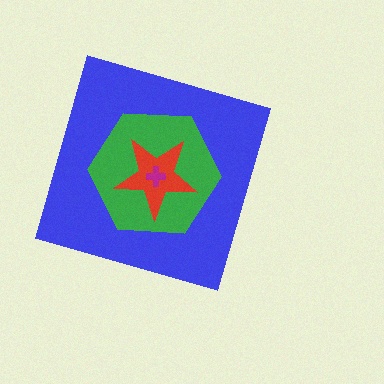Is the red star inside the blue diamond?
Yes.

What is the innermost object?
The magenta cross.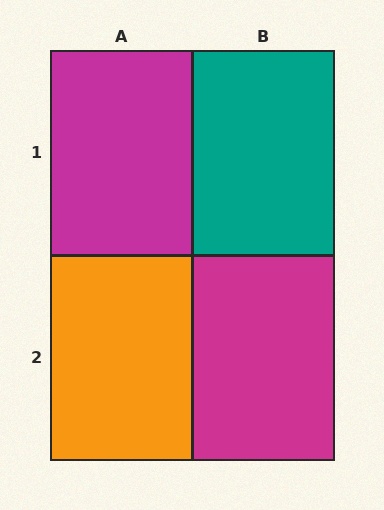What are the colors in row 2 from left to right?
Orange, magenta.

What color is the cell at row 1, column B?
Teal.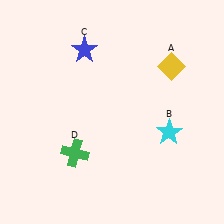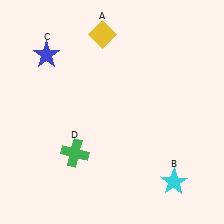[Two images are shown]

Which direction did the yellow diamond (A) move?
The yellow diamond (A) moved left.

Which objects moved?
The objects that moved are: the yellow diamond (A), the cyan star (B), the blue star (C).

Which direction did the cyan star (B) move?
The cyan star (B) moved down.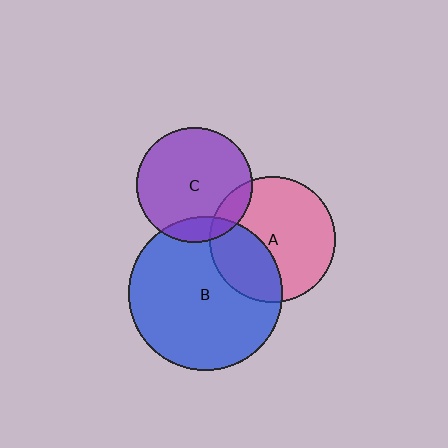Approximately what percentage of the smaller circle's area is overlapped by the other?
Approximately 15%.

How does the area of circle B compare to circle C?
Approximately 1.8 times.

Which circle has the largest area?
Circle B (blue).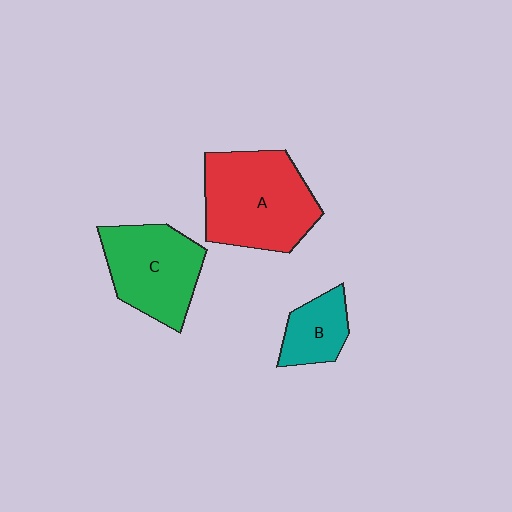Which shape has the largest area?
Shape A (red).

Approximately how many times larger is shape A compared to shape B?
Approximately 2.4 times.